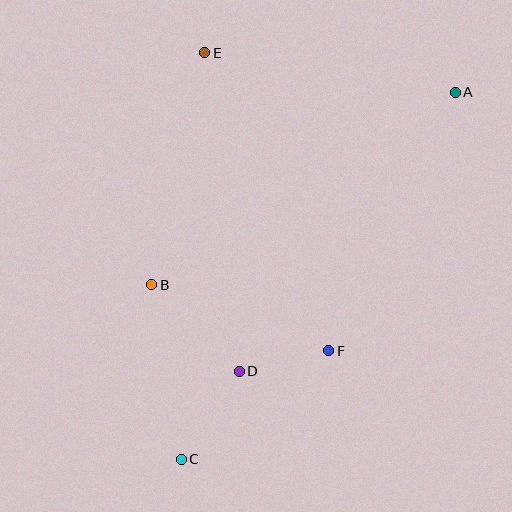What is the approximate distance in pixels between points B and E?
The distance between B and E is approximately 238 pixels.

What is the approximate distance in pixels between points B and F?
The distance between B and F is approximately 189 pixels.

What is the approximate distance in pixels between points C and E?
The distance between C and E is approximately 407 pixels.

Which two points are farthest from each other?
Points A and C are farthest from each other.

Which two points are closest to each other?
Points D and F are closest to each other.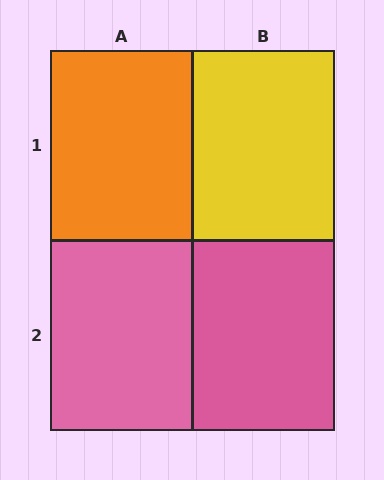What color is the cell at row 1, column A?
Orange.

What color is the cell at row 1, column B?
Yellow.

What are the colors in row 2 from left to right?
Pink, pink.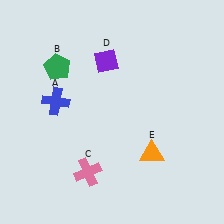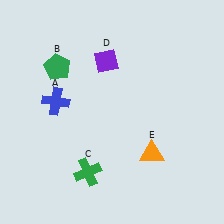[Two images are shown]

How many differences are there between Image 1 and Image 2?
There is 1 difference between the two images.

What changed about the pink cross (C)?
In Image 1, C is pink. In Image 2, it changed to green.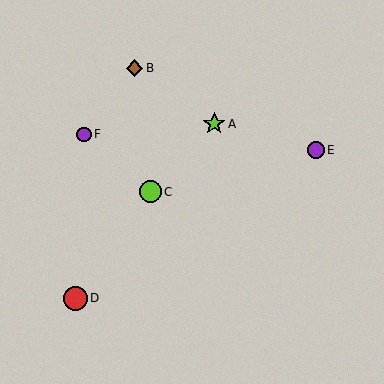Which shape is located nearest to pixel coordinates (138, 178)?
The lime circle (labeled C) at (150, 192) is nearest to that location.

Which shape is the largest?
The red circle (labeled D) is the largest.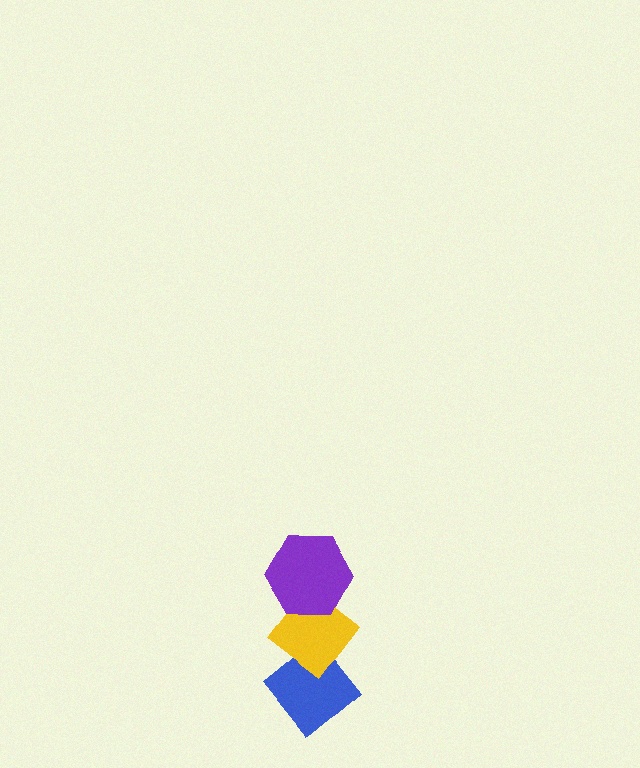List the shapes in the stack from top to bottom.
From top to bottom: the purple hexagon, the yellow diamond, the blue diamond.